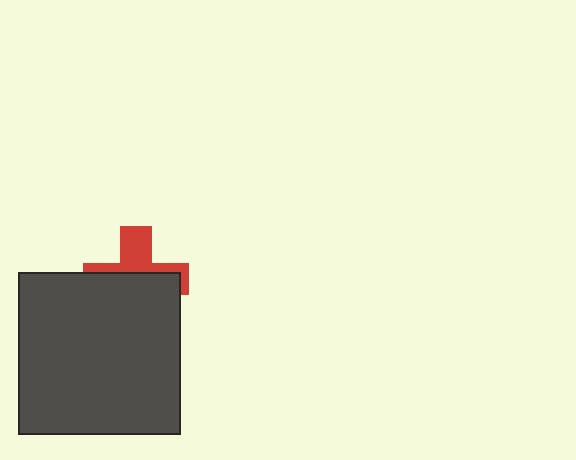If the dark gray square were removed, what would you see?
You would see the complete red cross.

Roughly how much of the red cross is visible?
A small part of it is visible (roughly 39%).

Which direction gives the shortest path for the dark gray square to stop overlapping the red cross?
Moving down gives the shortest separation.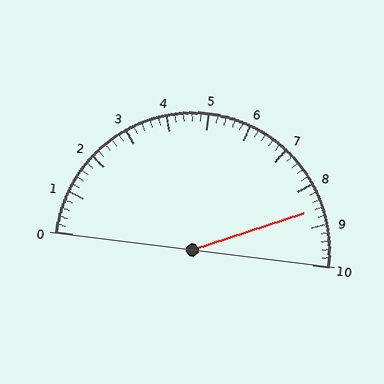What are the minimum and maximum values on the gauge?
The gauge ranges from 0 to 10.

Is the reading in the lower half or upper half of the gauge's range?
The reading is in the upper half of the range (0 to 10).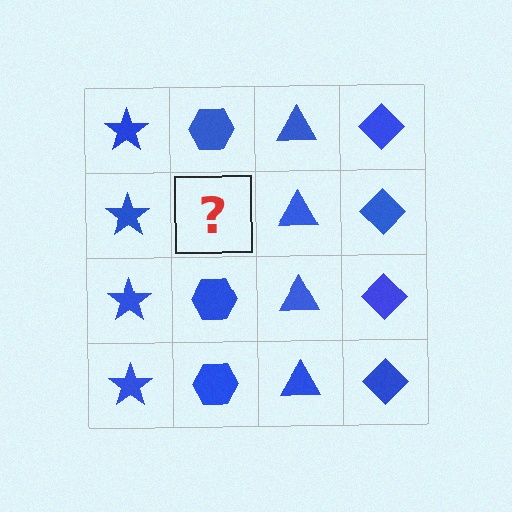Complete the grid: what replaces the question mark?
The question mark should be replaced with a blue hexagon.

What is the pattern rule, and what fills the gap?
The rule is that each column has a consistent shape. The gap should be filled with a blue hexagon.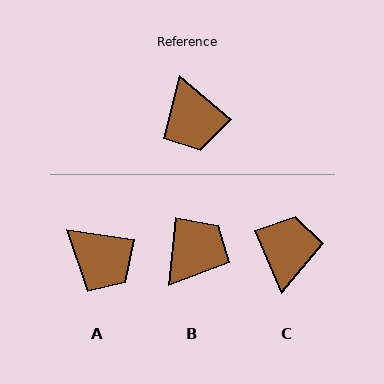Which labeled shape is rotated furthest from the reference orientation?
C, about 153 degrees away.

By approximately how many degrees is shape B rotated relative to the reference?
Approximately 125 degrees counter-clockwise.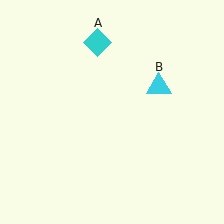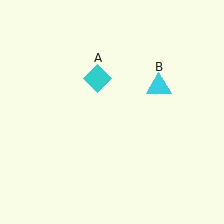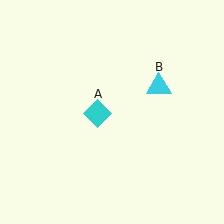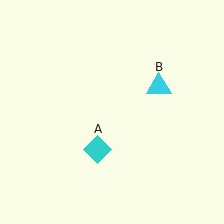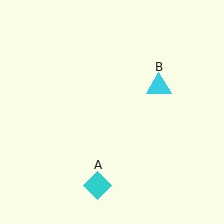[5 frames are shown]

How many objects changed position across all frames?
1 object changed position: cyan diamond (object A).